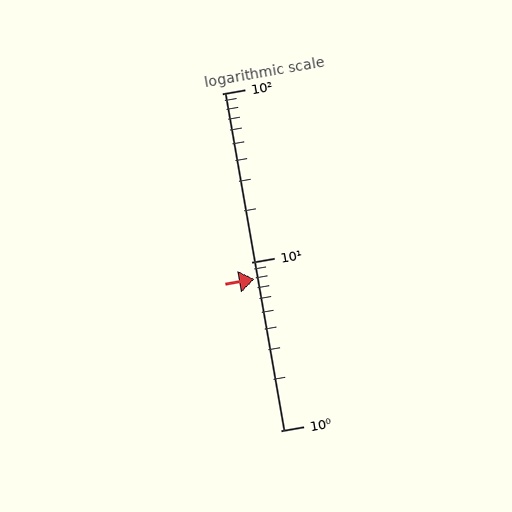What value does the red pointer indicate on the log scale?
The pointer indicates approximately 7.9.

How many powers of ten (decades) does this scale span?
The scale spans 2 decades, from 1 to 100.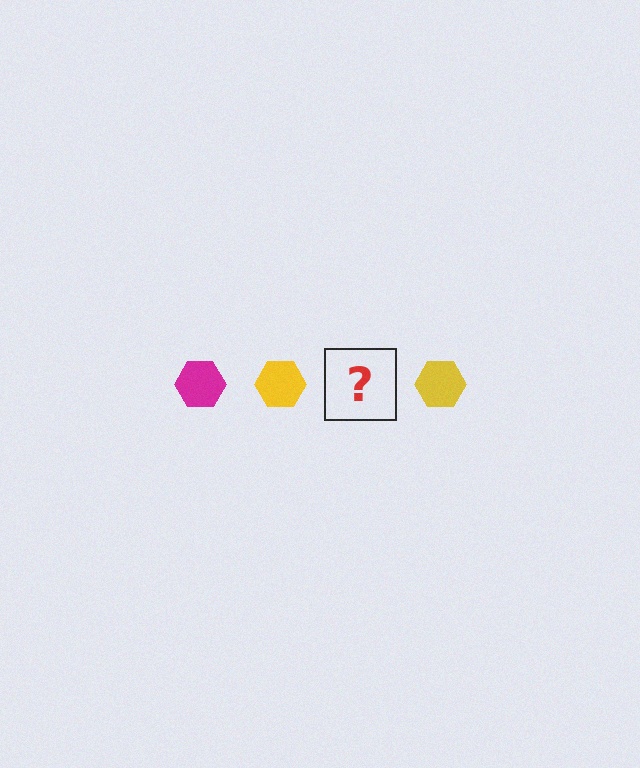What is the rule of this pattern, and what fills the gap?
The rule is that the pattern cycles through magenta, yellow hexagons. The gap should be filled with a magenta hexagon.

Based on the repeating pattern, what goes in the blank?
The blank should be a magenta hexagon.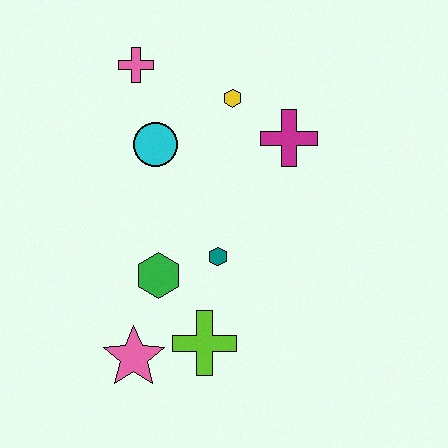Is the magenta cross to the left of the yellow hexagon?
No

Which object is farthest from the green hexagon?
The pink cross is farthest from the green hexagon.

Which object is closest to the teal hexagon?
The green hexagon is closest to the teal hexagon.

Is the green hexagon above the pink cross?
No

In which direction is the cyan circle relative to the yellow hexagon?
The cyan circle is to the left of the yellow hexagon.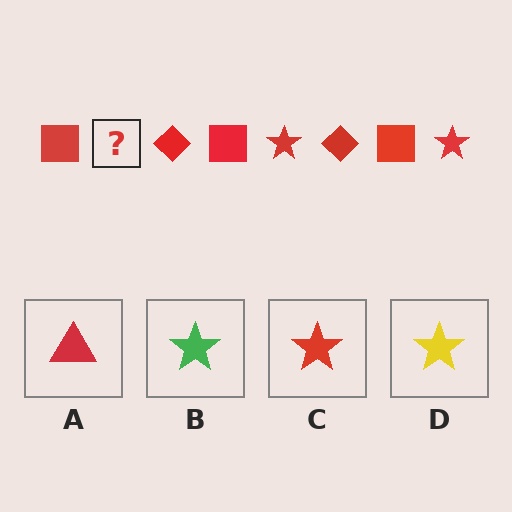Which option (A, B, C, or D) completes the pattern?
C.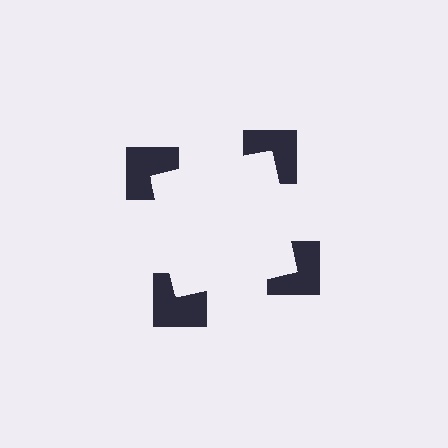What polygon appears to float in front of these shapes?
An illusory square — its edges are inferred from the aligned wedge cuts in the notched squares, not physically drawn.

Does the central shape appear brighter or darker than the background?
It typically appears slightly brighter than the background, even though no actual brightness change is drawn.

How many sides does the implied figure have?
4 sides.